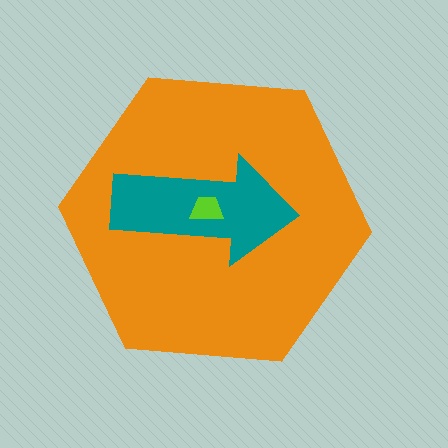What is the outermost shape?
The orange hexagon.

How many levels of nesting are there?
3.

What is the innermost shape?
The lime trapezoid.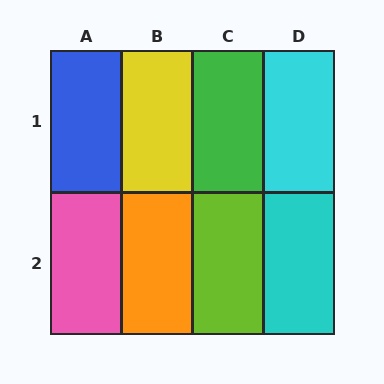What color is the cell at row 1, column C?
Green.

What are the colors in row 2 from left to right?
Pink, orange, lime, cyan.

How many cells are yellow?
1 cell is yellow.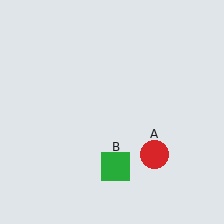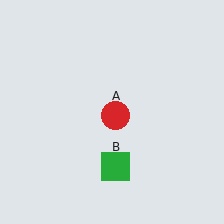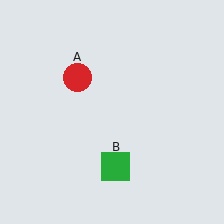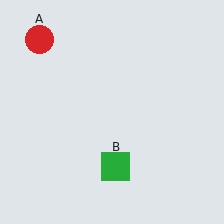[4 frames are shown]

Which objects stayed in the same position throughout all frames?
Green square (object B) remained stationary.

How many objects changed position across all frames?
1 object changed position: red circle (object A).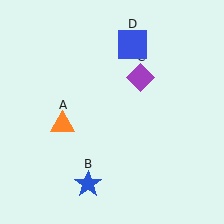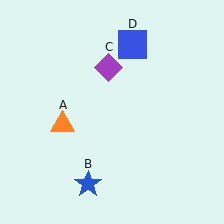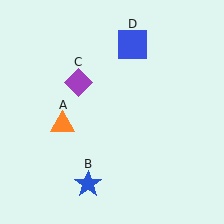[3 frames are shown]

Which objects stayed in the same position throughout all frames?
Orange triangle (object A) and blue star (object B) and blue square (object D) remained stationary.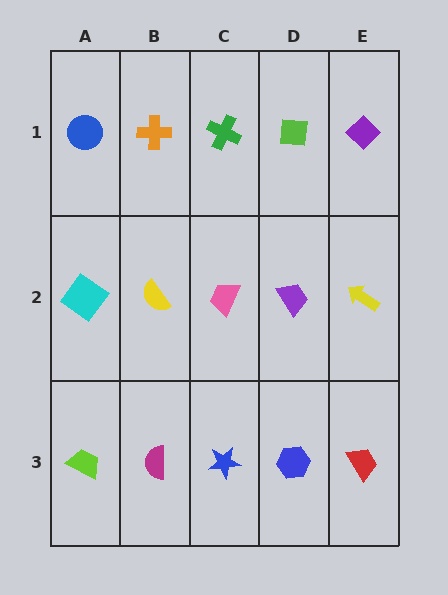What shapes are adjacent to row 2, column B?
An orange cross (row 1, column B), a magenta semicircle (row 3, column B), a cyan diamond (row 2, column A), a pink trapezoid (row 2, column C).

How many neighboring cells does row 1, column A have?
2.